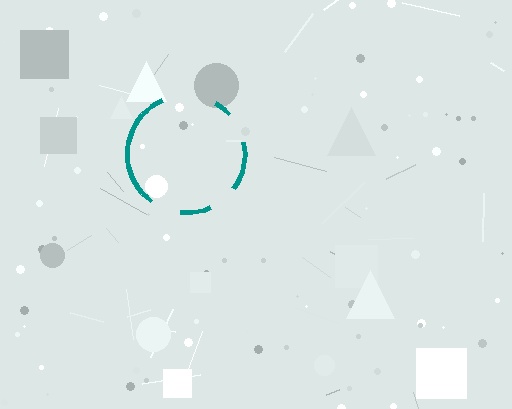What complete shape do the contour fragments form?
The contour fragments form a circle.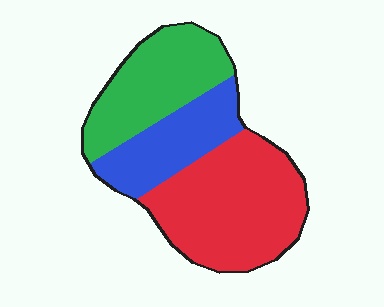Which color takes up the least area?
Blue, at roughly 25%.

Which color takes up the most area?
Red, at roughly 45%.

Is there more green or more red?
Red.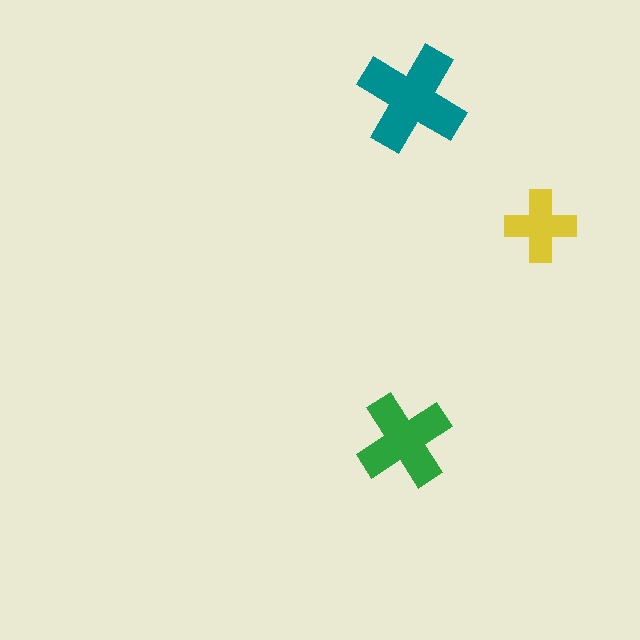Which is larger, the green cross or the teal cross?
The teal one.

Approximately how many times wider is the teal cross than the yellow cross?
About 1.5 times wider.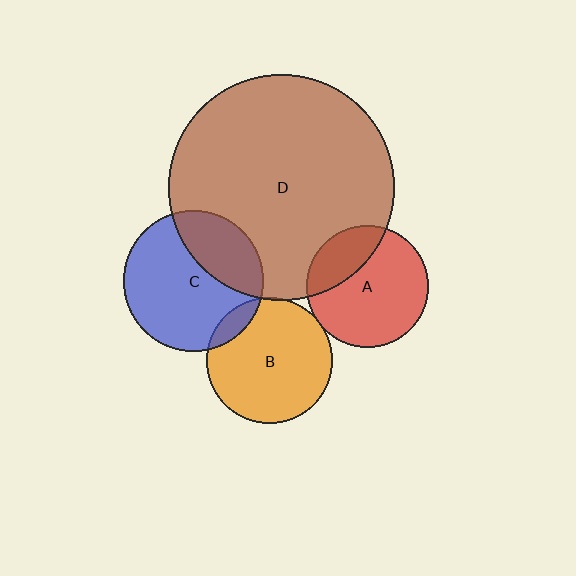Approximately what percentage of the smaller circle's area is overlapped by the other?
Approximately 10%.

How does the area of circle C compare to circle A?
Approximately 1.3 times.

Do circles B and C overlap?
Yes.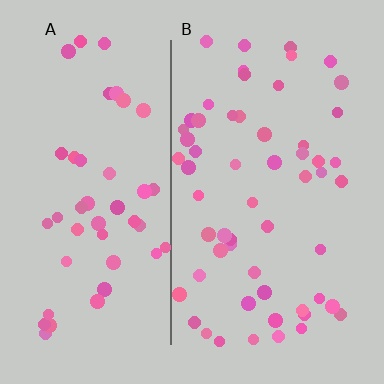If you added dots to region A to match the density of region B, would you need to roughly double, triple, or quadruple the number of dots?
Approximately double.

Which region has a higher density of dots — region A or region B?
B (the right).